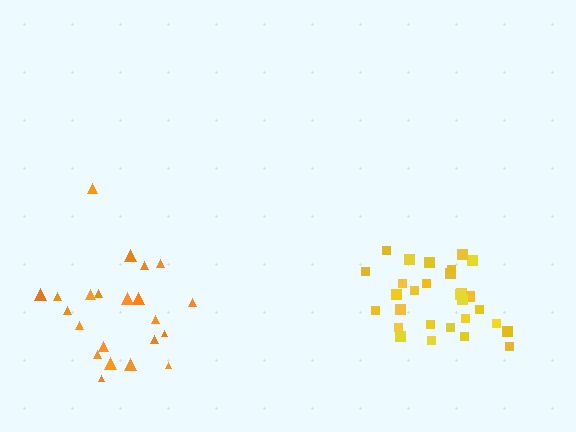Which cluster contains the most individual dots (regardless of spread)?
Yellow (29).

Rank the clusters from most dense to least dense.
yellow, orange.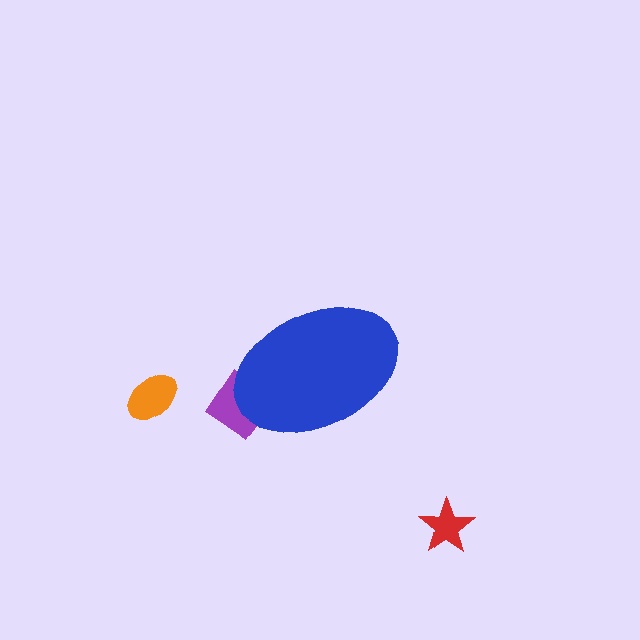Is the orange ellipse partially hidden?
No, the orange ellipse is fully visible.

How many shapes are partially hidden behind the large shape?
1 shape is partially hidden.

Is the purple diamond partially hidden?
Yes, the purple diamond is partially hidden behind the blue ellipse.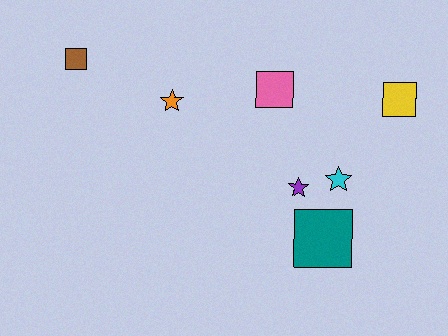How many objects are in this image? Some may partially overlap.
There are 7 objects.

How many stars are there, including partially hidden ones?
There are 3 stars.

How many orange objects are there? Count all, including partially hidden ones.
There is 1 orange object.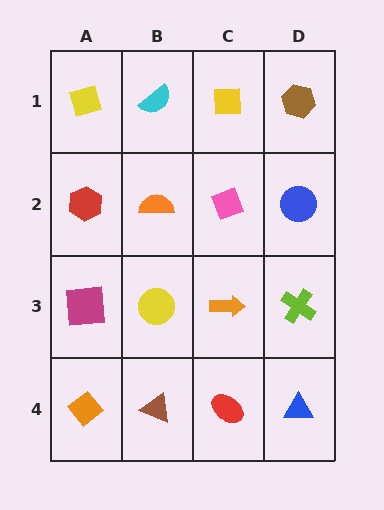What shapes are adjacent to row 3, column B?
An orange semicircle (row 2, column B), a brown triangle (row 4, column B), a magenta square (row 3, column A), an orange arrow (row 3, column C).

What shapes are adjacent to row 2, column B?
A cyan semicircle (row 1, column B), a yellow circle (row 3, column B), a red hexagon (row 2, column A), a pink diamond (row 2, column C).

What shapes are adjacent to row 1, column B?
An orange semicircle (row 2, column B), a yellow diamond (row 1, column A), a yellow square (row 1, column C).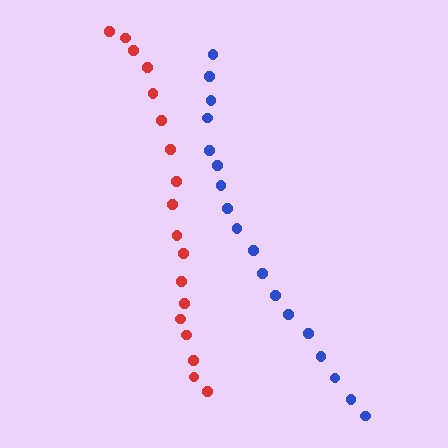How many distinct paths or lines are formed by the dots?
There are 2 distinct paths.